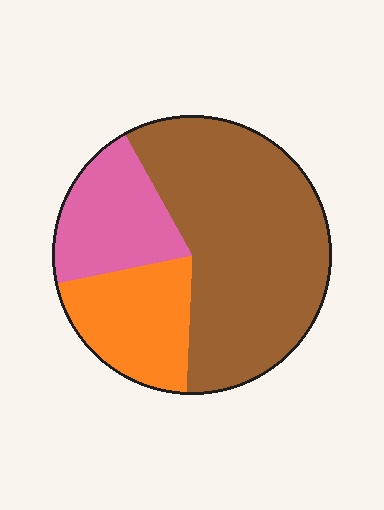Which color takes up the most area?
Brown, at roughly 60%.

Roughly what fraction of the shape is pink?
Pink covers roughly 20% of the shape.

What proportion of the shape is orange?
Orange covers roughly 20% of the shape.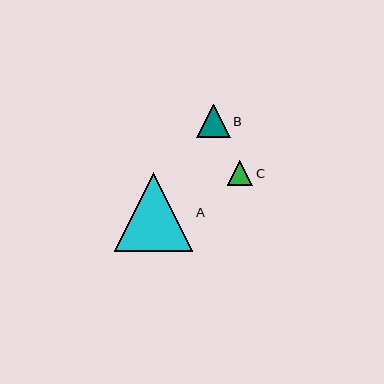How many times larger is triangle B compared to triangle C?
Triangle B is approximately 1.3 times the size of triangle C.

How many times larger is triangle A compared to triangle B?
Triangle A is approximately 2.3 times the size of triangle B.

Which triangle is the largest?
Triangle A is the largest with a size of approximately 79 pixels.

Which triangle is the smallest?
Triangle C is the smallest with a size of approximately 26 pixels.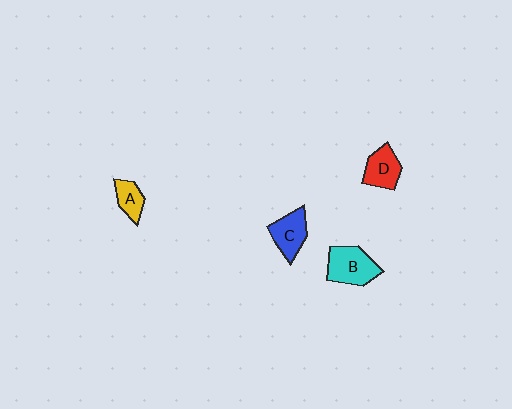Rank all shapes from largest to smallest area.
From largest to smallest: B (cyan), C (blue), D (red), A (yellow).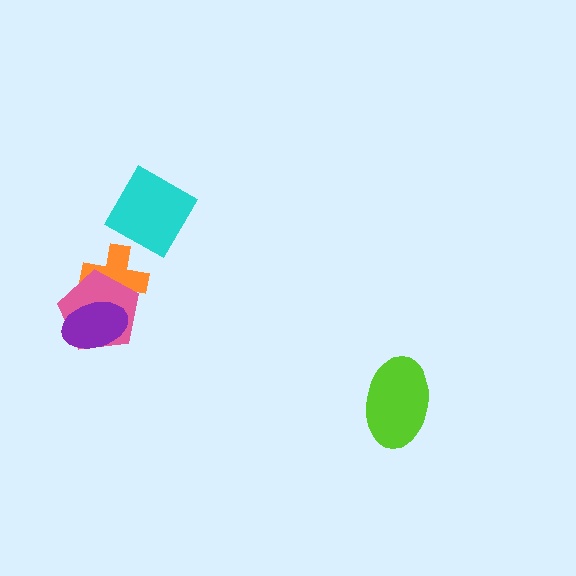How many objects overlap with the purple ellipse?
2 objects overlap with the purple ellipse.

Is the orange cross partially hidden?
Yes, it is partially covered by another shape.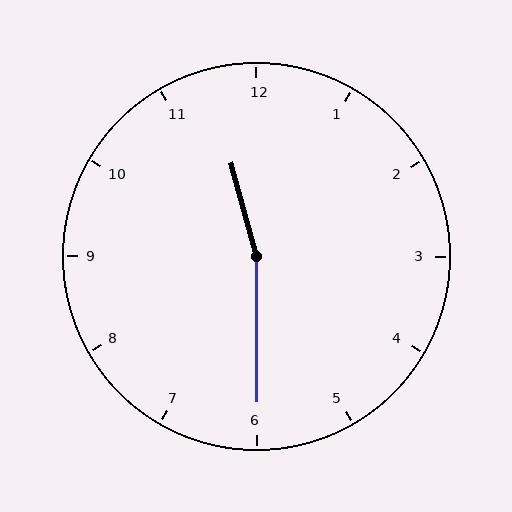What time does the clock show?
11:30.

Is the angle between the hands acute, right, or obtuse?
It is obtuse.